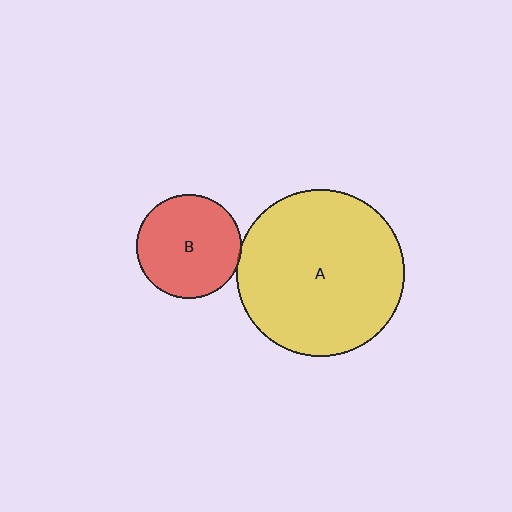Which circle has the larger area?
Circle A (yellow).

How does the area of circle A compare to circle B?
Approximately 2.6 times.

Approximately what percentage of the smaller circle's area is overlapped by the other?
Approximately 5%.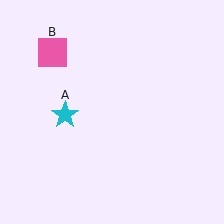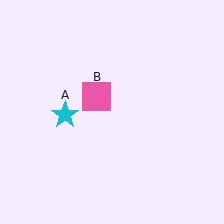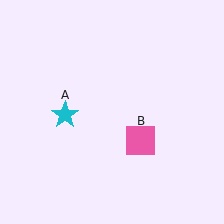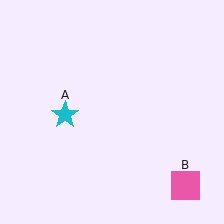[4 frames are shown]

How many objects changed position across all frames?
1 object changed position: pink square (object B).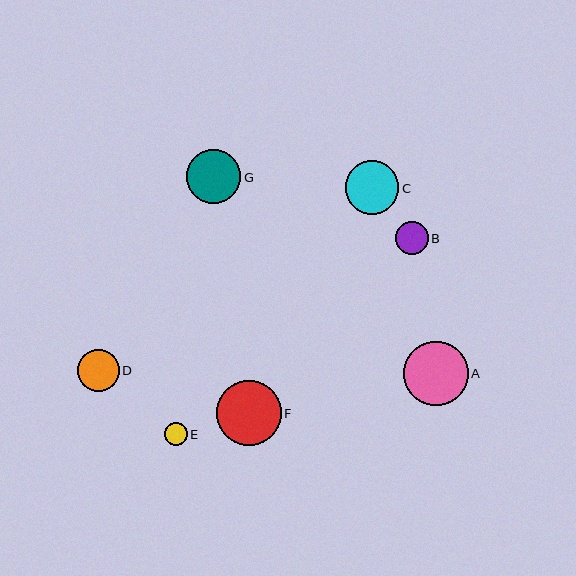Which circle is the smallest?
Circle E is the smallest with a size of approximately 23 pixels.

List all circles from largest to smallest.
From largest to smallest: F, A, G, C, D, B, E.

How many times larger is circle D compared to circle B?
Circle D is approximately 1.3 times the size of circle B.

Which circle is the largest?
Circle F is the largest with a size of approximately 65 pixels.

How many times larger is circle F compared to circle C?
Circle F is approximately 1.2 times the size of circle C.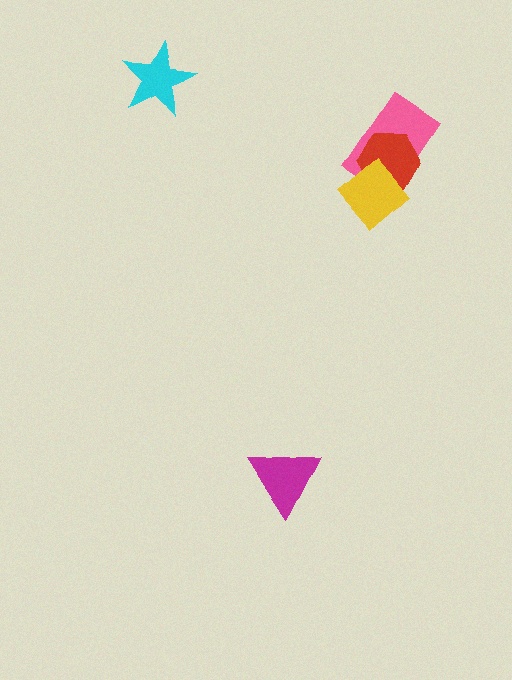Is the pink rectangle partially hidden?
Yes, it is partially covered by another shape.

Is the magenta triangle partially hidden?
No, no other shape covers it.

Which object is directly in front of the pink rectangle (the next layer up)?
The red hexagon is directly in front of the pink rectangle.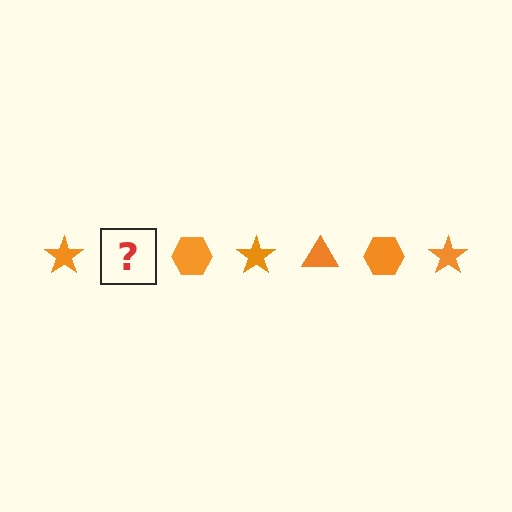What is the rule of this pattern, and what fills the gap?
The rule is that the pattern cycles through star, triangle, hexagon shapes in orange. The gap should be filled with an orange triangle.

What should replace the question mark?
The question mark should be replaced with an orange triangle.